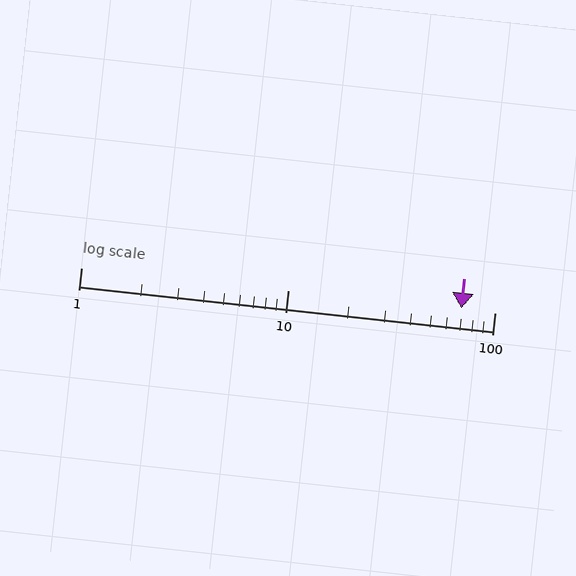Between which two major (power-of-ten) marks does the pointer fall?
The pointer is between 10 and 100.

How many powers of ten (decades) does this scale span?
The scale spans 2 decades, from 1 to 100.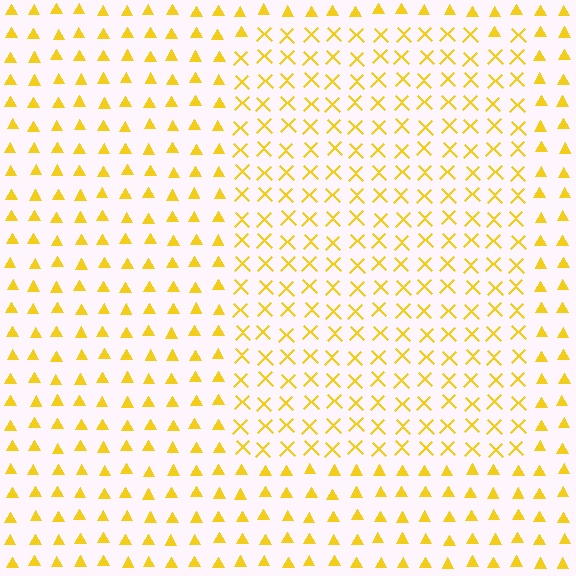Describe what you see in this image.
The image is filled with small yellow elements arranged in a uniform grid. A rectangle-shaped region contains X marks, while the surrounding area contains triangles. The boundary is defined purely by the change in element shape.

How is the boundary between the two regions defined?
The boundary is defined by a change in element shape: X marks inside vs. triangles outside. All elements share the same color and spacing.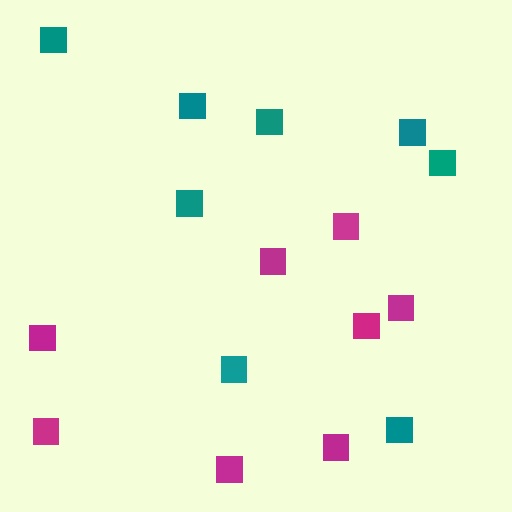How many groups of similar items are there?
There are 2 groups: one group of magenta squares (8) and one group of teal squares (8).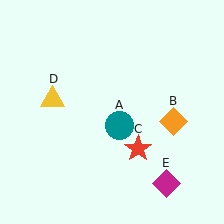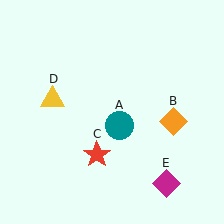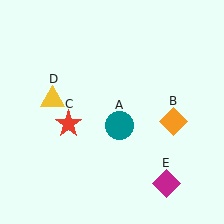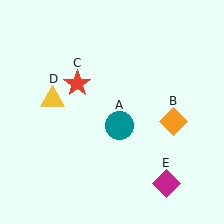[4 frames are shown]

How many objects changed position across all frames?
1 object changed position: red star (object C).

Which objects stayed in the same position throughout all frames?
Teal circle (object A) and orange diamond (object B) and yellow triangle (object D) and magenta diamond (object E) remained stationary.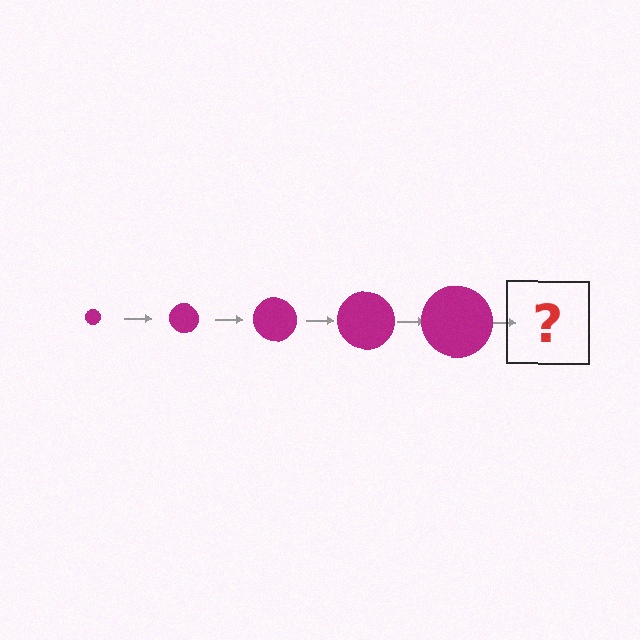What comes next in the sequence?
The next element should be a magenta circle, larger than the previous one.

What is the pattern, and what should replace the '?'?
The pattern is that the circle gets progressively larger each step. The '?' should be a magenta circle, larger than the previous one.